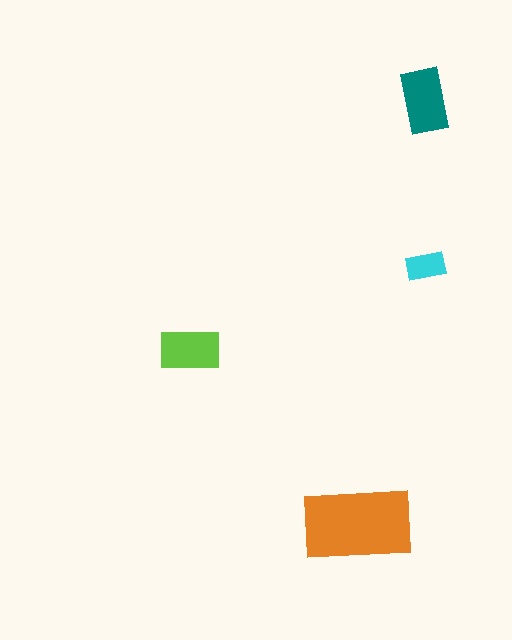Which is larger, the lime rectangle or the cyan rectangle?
The lime one.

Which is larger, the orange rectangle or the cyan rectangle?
The orange one.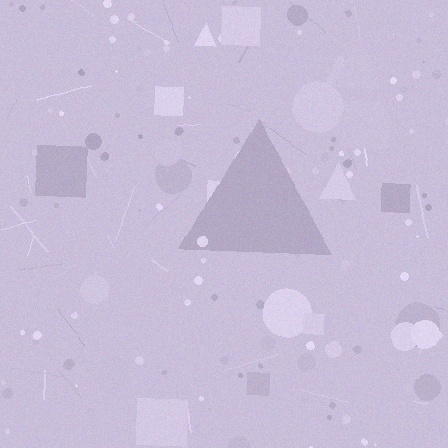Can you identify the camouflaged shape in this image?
The camouflaged shape is a triangle.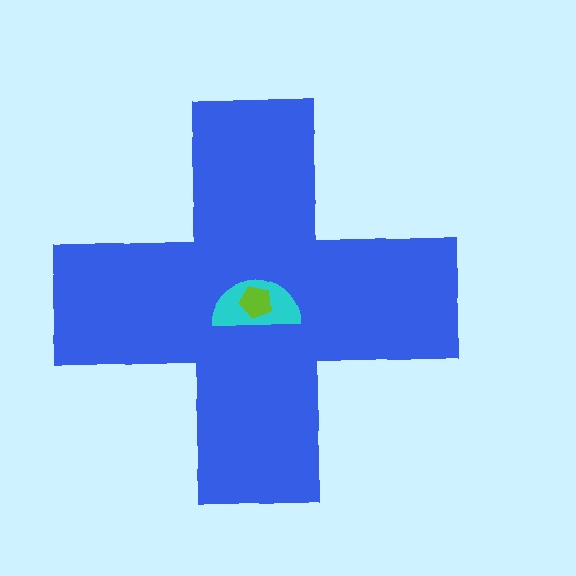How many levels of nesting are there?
3.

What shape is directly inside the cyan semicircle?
The lime pentagon.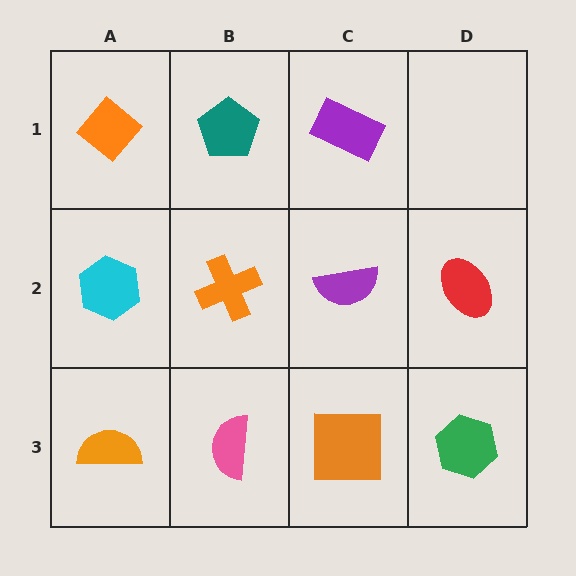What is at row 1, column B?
A teal pentagon.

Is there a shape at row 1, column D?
No, that cell is empty.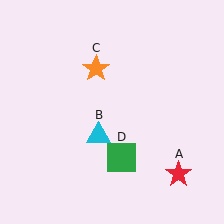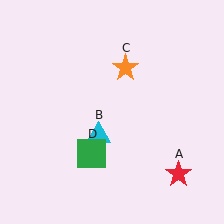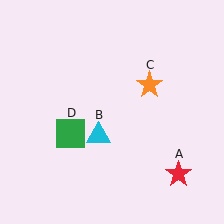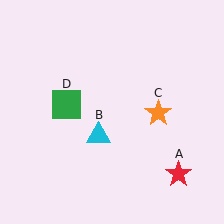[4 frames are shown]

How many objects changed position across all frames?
2 objects changed position: orange star (object C), green square (object D).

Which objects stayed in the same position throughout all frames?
Red star (object A) and cyan triangle (object B) remained stationary.